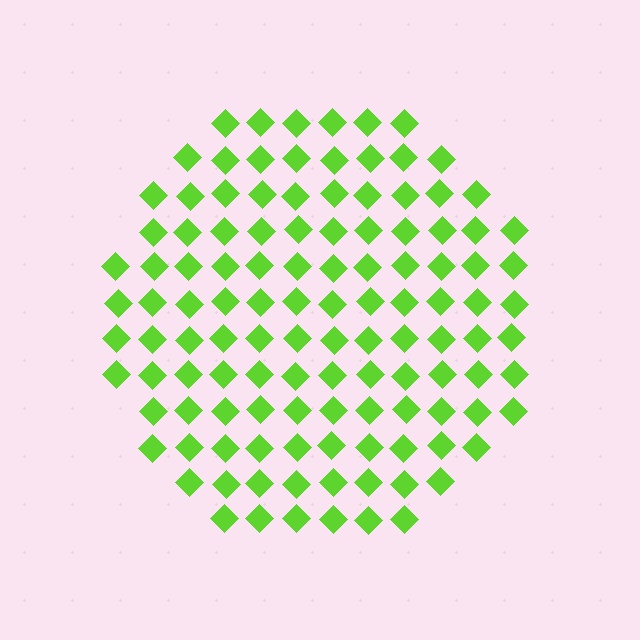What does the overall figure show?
The overall figure shows a circle.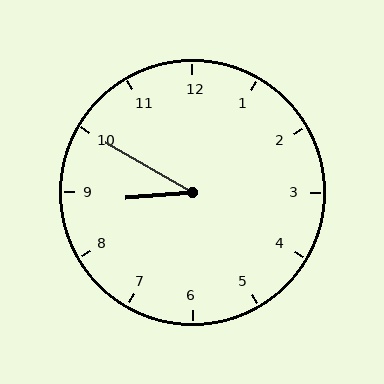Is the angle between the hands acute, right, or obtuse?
It is acute.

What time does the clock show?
8:50.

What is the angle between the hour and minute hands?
Approximately 35 degrees.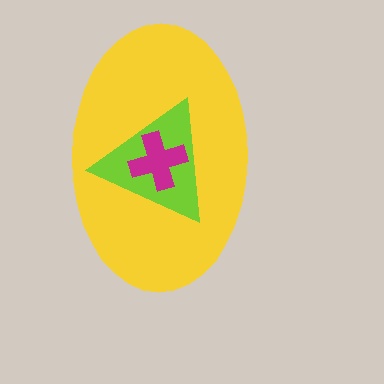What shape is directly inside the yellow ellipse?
The lime triangle.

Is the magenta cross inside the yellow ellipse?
Yes.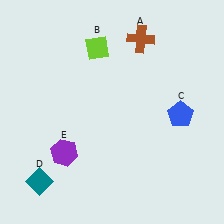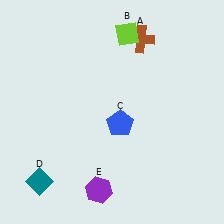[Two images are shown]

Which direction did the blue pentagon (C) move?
The blue pentagon (C) moved left.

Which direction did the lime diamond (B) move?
The lime diamond (B) moved right.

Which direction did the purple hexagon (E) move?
The purple hexagon (E) moved down.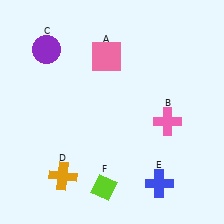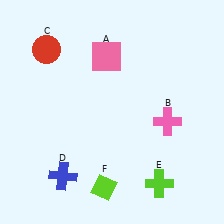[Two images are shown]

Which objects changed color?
C changed from purple to red. D changed from orange to blue. E changed from blue to lime.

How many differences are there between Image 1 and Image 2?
There are 3 differences between the two images.